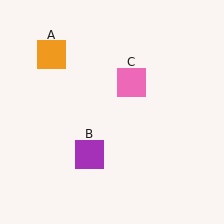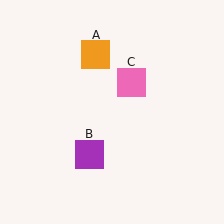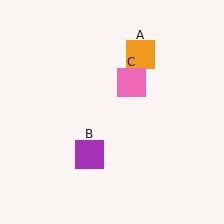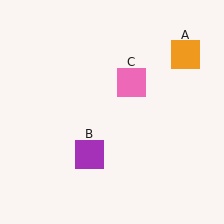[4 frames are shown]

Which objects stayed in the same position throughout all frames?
Purple square (object B) and pink square (object C) remained stationary.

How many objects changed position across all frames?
1 object changed position: orange square (object A).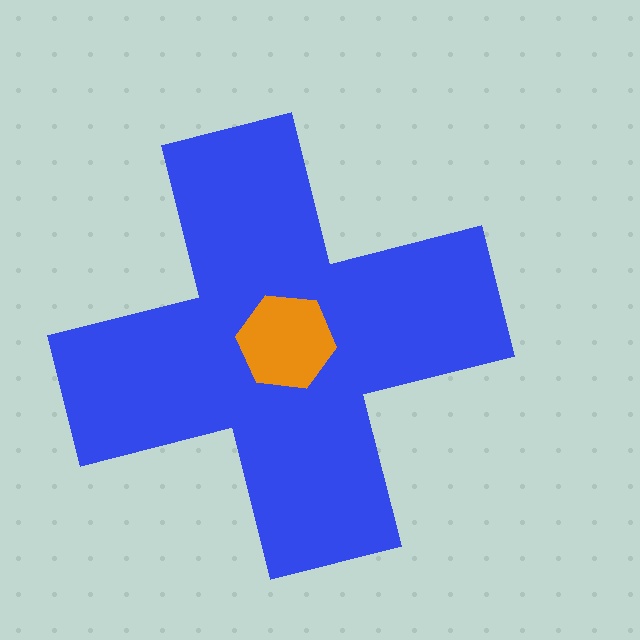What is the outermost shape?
The blue cross.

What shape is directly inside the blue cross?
The orange hexagon.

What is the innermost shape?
The orange hexagon.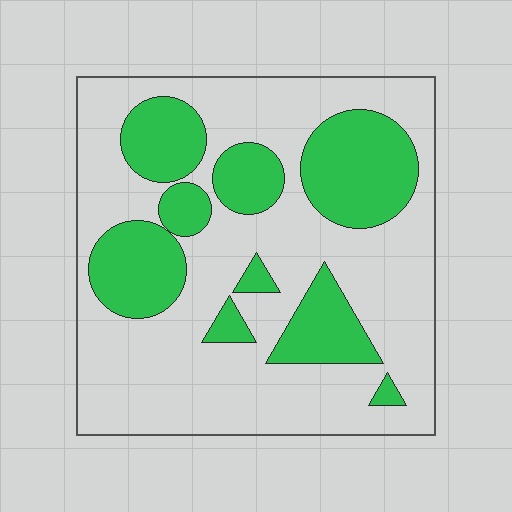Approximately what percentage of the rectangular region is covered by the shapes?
Approximately 30%.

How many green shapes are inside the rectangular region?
9.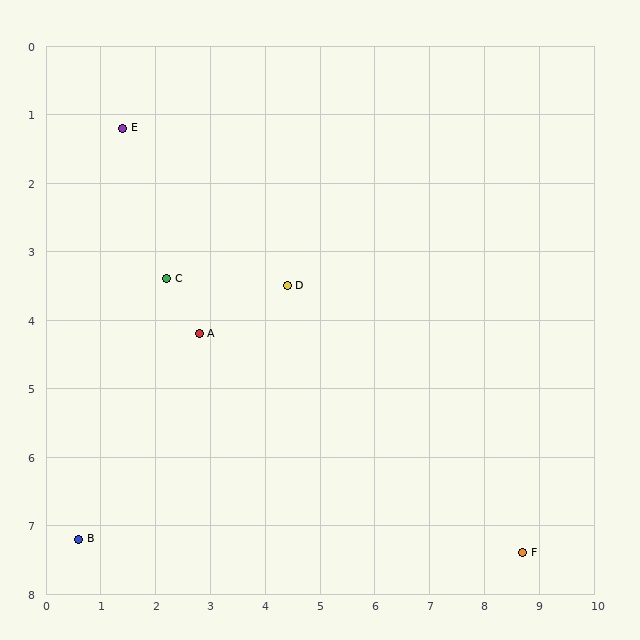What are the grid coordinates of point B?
Point B is at approximately (0.6, 7.2).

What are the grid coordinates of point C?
Point C is at approximately (2.2, 3.4).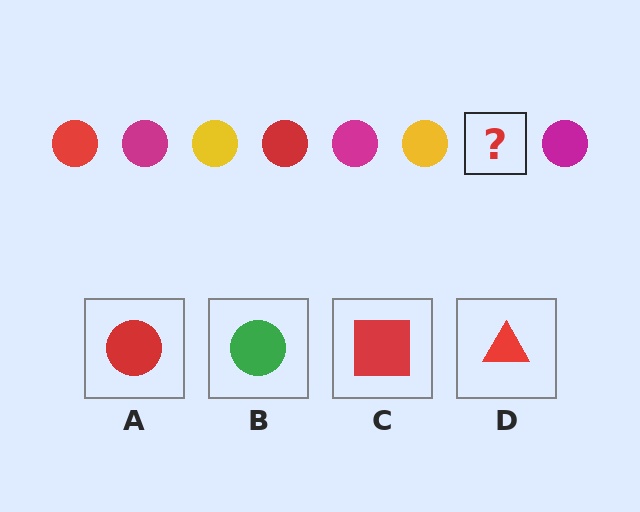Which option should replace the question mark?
Option A.